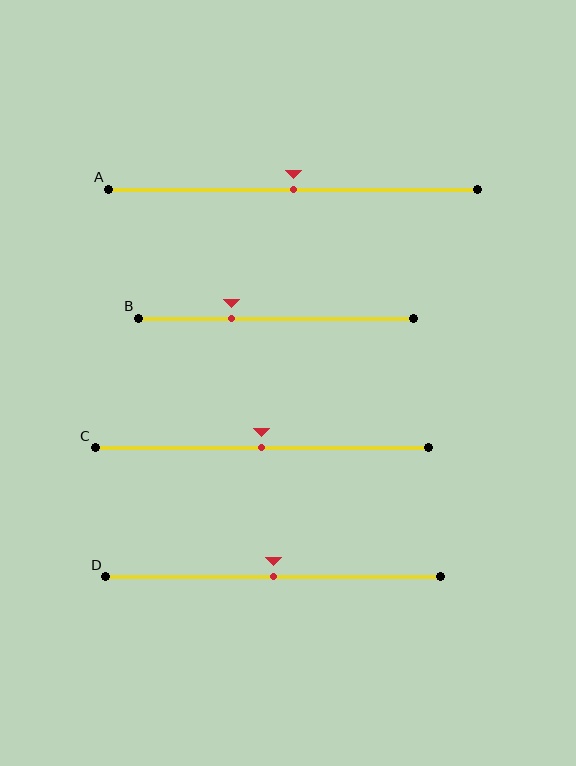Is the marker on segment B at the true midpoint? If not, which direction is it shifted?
No, the marker on segment B is shifted to the left by about 16% of the segment length.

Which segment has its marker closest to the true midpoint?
Segment A has its marker closest to the true midpoint.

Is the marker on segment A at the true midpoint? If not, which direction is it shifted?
Yes, the marker on segment A is at the true midpoint.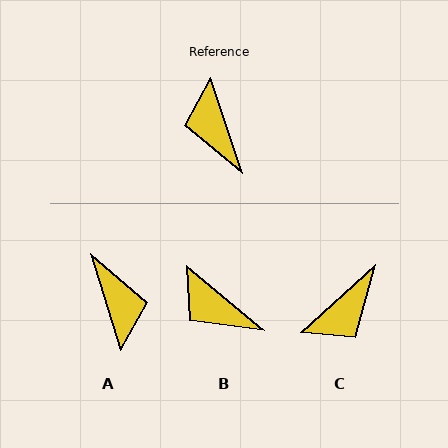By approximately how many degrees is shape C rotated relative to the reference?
Approximately 114 degrees counter-clockwise.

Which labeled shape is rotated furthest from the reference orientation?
A, about 179 degrees away.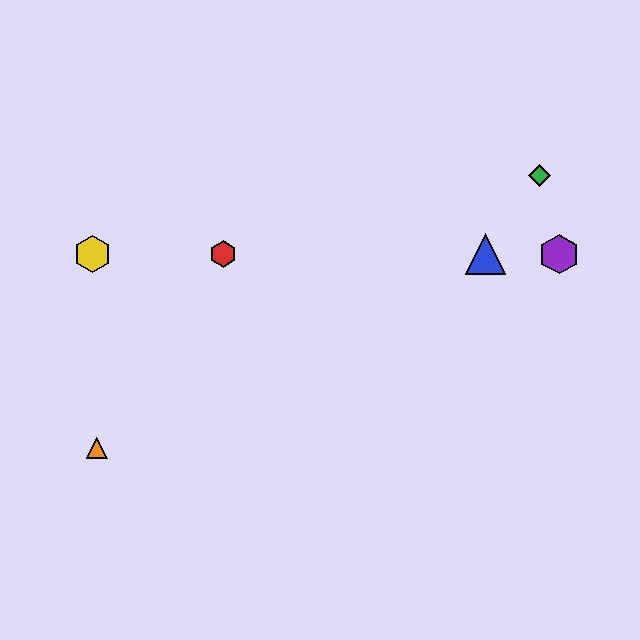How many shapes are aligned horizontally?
4 shapes (the red hexagon, the blue triangle, the yellow hexagon, the purple hexagon) are aligned horizontally.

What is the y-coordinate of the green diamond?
The green diamond is at y≈176.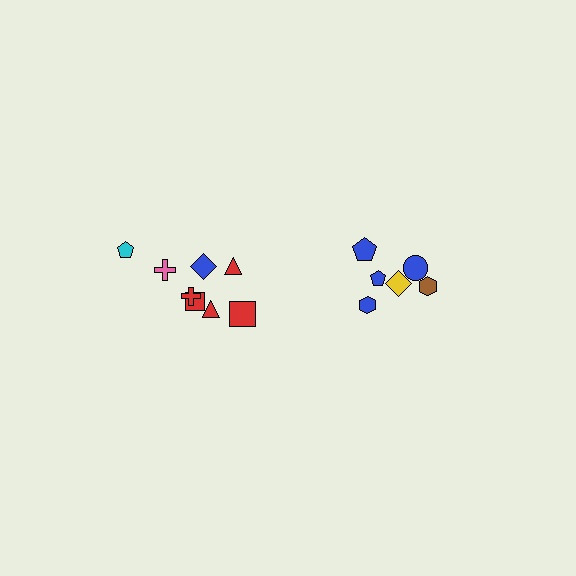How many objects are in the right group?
There are 6 objects.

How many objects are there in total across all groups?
There are 14 objects.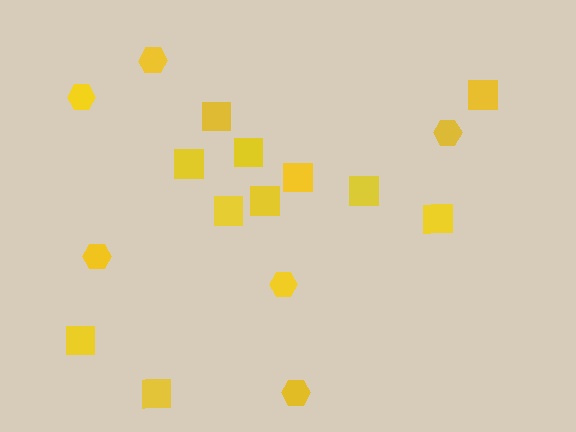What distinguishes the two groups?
There are 2 groups: one group of squares (11) and one group of hexagons (6).